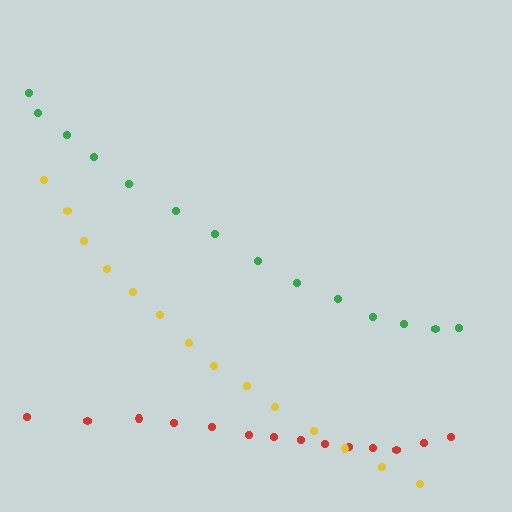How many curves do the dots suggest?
There are 3 distinct paths.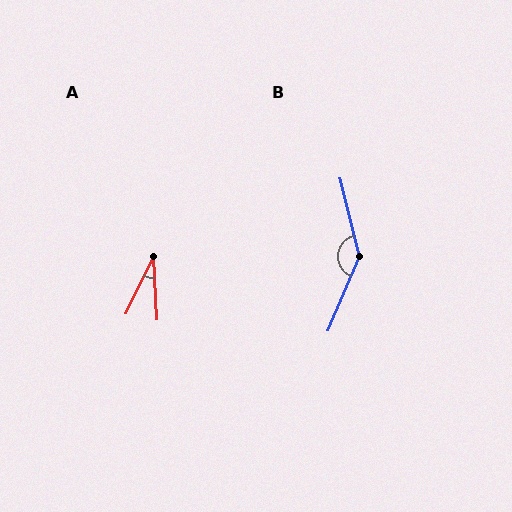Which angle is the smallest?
A, at approximately 29 degrees.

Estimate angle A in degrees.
Approximately 29 degrees.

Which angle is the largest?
B, at approximately 143 degrees.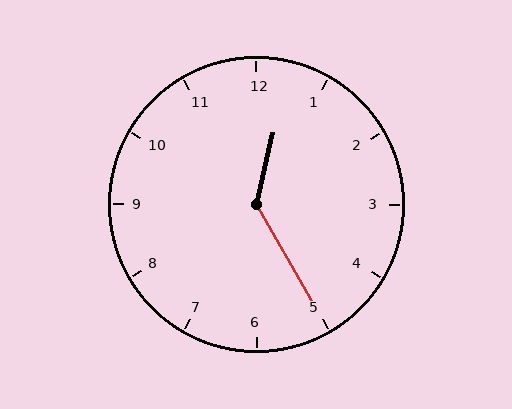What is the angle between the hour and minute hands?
Approximately 138 degrees.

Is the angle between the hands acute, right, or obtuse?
It is obtuse.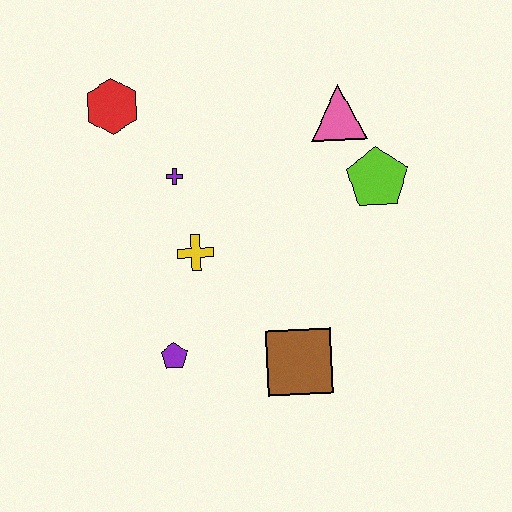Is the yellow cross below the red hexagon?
Yes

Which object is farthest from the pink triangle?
The purple pentagon is farthest from the pink triangle.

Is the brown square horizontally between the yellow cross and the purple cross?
No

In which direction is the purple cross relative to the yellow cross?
The purple cross is above the yellow cross.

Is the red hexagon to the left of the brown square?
Yes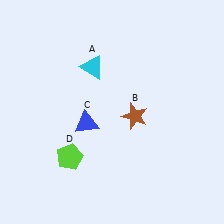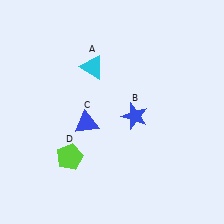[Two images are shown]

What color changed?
The star (B) changed from brown in Image 1 to blue in Image 2.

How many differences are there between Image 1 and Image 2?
There is 1 difference between the two images.